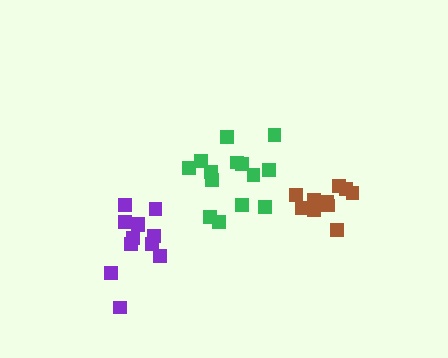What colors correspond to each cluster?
The clusters are colored: green, purple, brown.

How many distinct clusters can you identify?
There are 3 distinct clusters.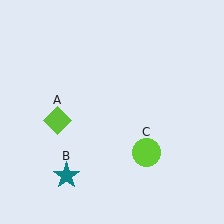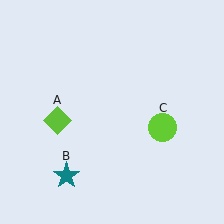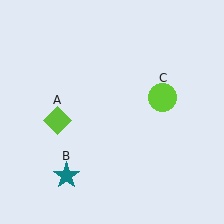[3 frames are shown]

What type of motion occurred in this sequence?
The lime circle (object C) rotated counterclockwise around the center of the scene.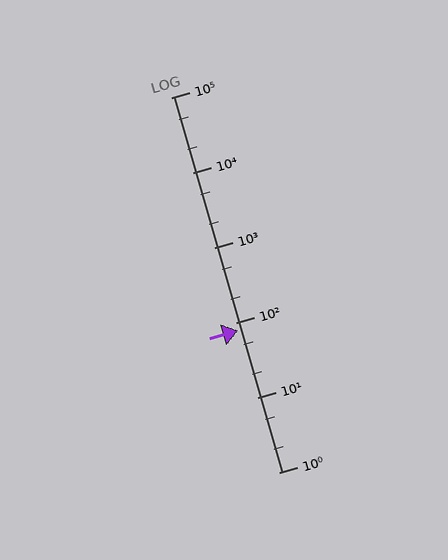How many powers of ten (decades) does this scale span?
The scale spans 5 decades, from 1 to 100000.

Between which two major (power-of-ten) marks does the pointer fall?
The pointer is between 10 and 100.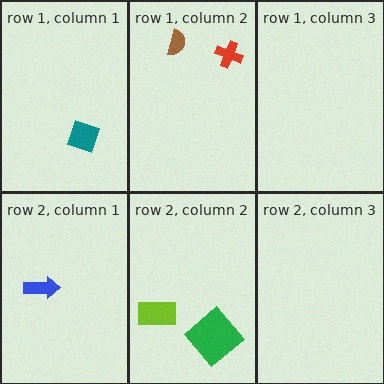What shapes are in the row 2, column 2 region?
The green diamond, the lime rectangle.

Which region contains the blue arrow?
The row 2, column 1 region.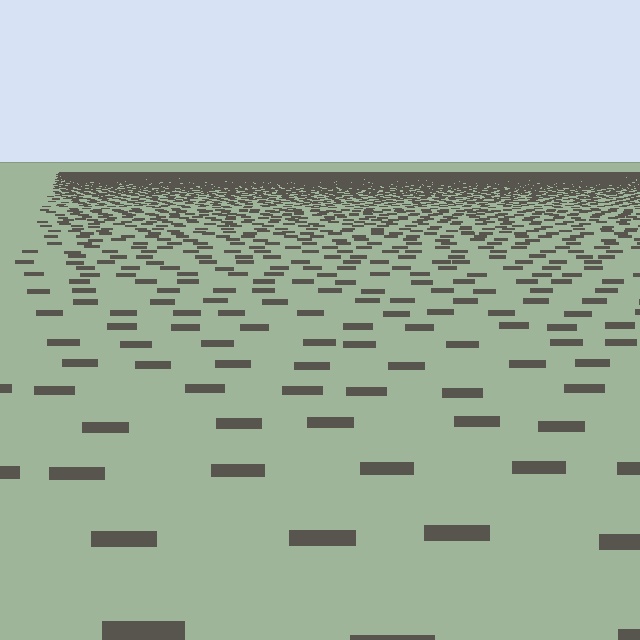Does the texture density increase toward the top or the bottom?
Density increases toward the top.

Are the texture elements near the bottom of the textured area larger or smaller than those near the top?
Larger. Near the bottom, elements are closer to the viewer and appear at a bigger on-screen size.